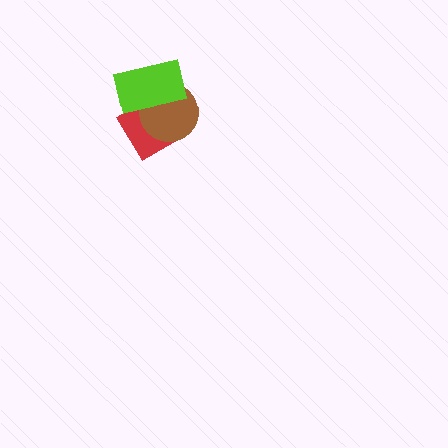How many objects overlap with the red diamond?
2 objects overlap with the red diamond.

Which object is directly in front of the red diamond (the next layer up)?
The brown circle is directly in front of the red diamond.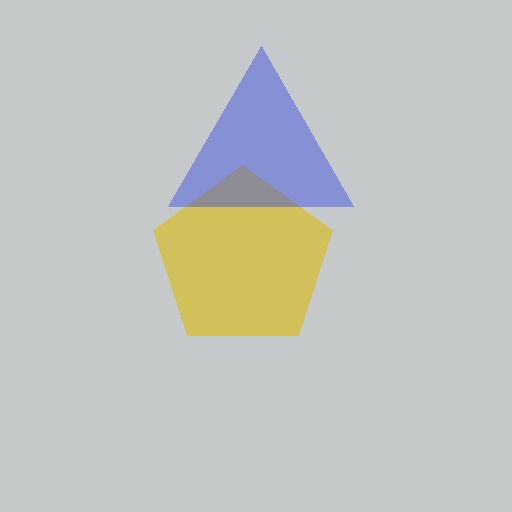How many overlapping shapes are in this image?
There are 2 overlapping shapes in the image.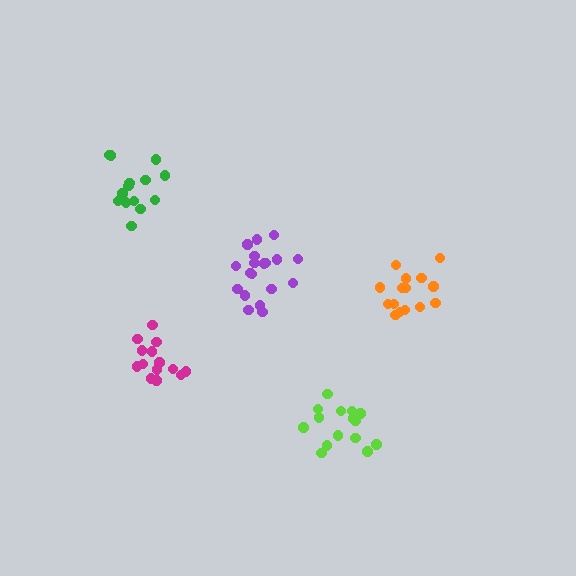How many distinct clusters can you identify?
There are 5 distinct clusters.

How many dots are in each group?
Group 1: 16 dots, Group 2: 15 dots, Group 3: 14 dots, Group 4: 15 dots, Group 5: 19 dots (79 total).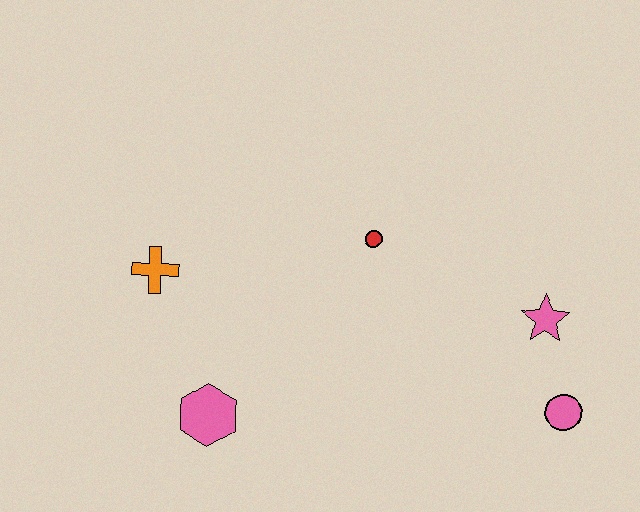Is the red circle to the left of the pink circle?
Yes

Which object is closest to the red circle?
The pink star is closest to the red circle.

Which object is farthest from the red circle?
The pink circle is farthest from the red circle.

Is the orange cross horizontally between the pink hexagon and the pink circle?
No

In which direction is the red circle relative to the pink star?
The red circle is to the left of the pink star.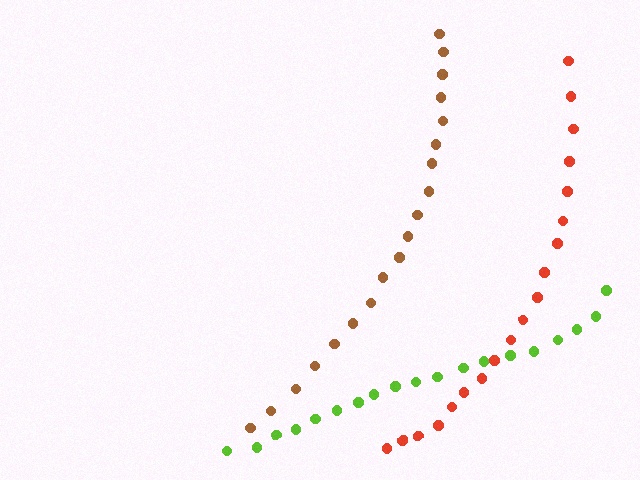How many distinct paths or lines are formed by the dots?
There are 3 distinct paths.